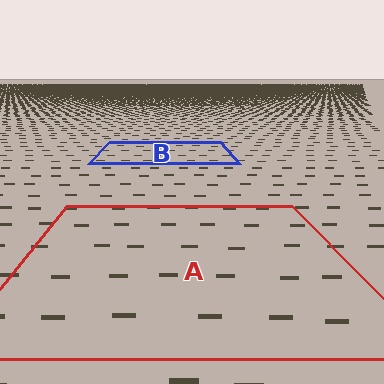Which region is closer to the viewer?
Region A is closer. The texture elements there are larger and more spread out.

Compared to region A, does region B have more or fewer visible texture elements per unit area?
Region B has more texture elements per unit area — they are packed more densely because it is farther away.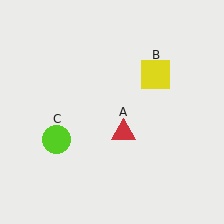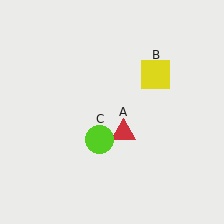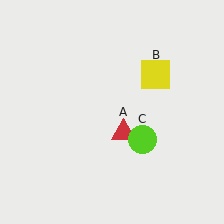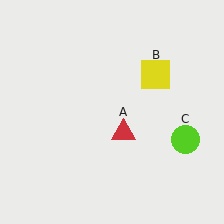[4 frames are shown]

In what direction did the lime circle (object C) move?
The lime circle (object C) moved right.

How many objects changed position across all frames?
1 object changed position: lime circle (object C).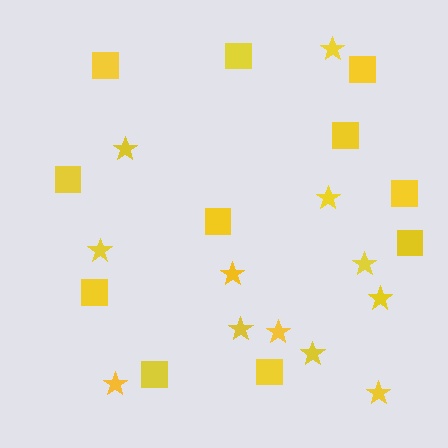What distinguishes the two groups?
There are 2 groups: one group of squares (11) and one group of stars (12).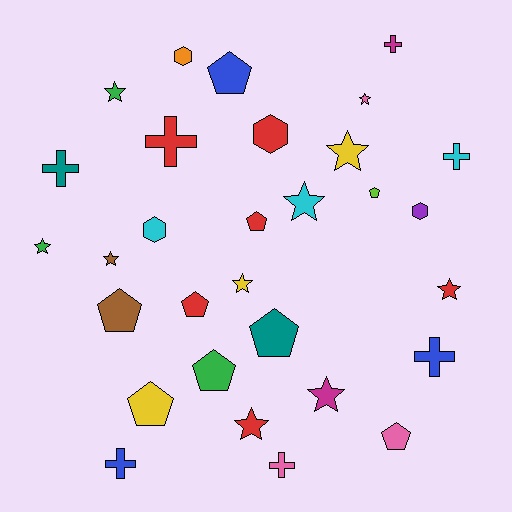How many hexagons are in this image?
There are 4 hexagons.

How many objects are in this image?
There are 30 objects.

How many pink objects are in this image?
There are 3 pink objects.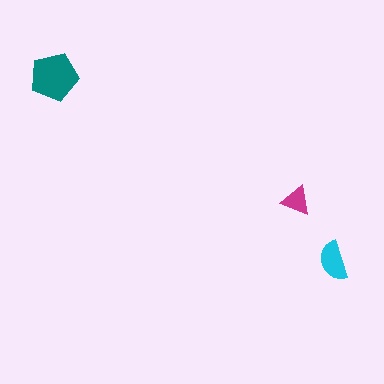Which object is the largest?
The teal pentagon.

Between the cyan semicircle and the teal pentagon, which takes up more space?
The teal pentagon.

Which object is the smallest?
The magenta triangle.